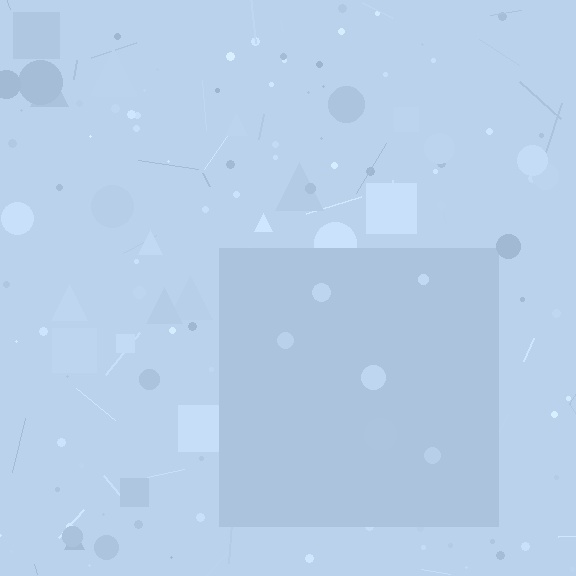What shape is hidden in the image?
A square is hidden in the image.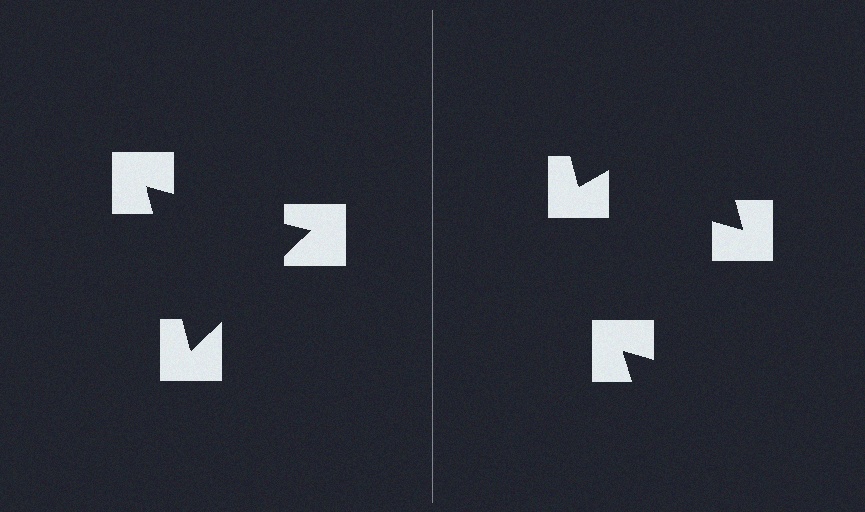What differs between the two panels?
The notched squares are positioned identically on both sides; only the wedge orientations differ. On the left they align to a triangle; on the right they are misaligned.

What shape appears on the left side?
An illusory triangle.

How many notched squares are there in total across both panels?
6 — 3 on each side.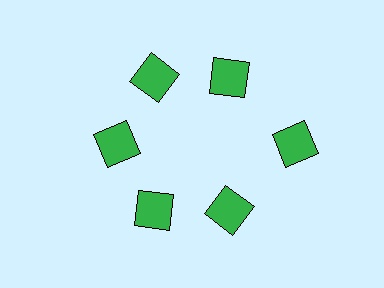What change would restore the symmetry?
The symmetry would be restored by moving it inward, back onto the ring so that all 6 squares sit at equal angles and equal distance from the center.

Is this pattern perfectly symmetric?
No. The 6 green squares are arranged in a ring, but one element near the 3 o'clock position is pushed outward from the center, breaking the 6-fold rotational symmetry.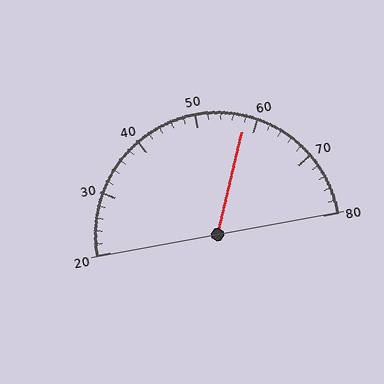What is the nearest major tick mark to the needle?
The nearest major tick mark is 60.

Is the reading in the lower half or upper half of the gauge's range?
The reading is in the upper half of the range (20 to 80).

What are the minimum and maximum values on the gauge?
The gauge ranges from 20 to 80.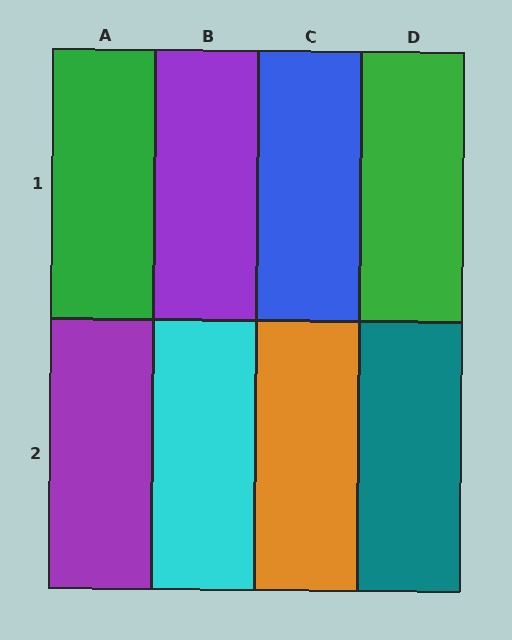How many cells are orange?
1 cell is orange.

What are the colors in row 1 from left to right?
Green, purple, blue, green.